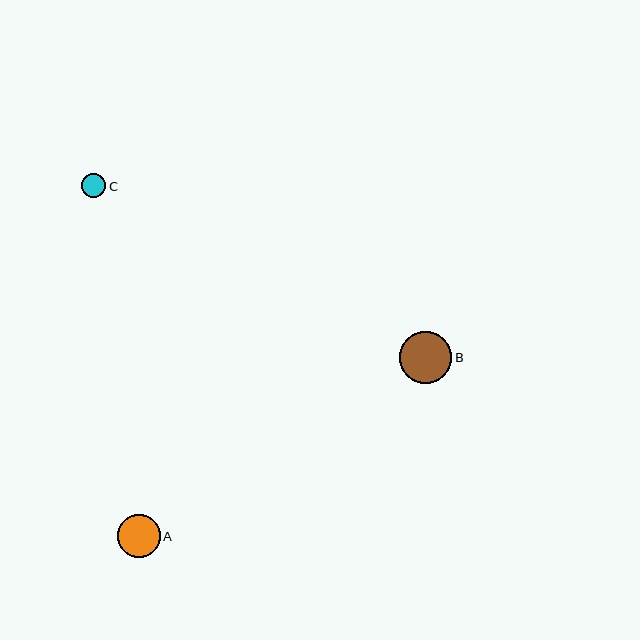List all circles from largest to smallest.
From largest to smallest: B, A, C.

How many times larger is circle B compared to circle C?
Circle B is approximately 2.2 times the size of circle C.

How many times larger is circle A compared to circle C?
Circle A is approximately 1.8 times the size of circle C.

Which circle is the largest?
Circle B is the largest with a size of approximately 52 pixels.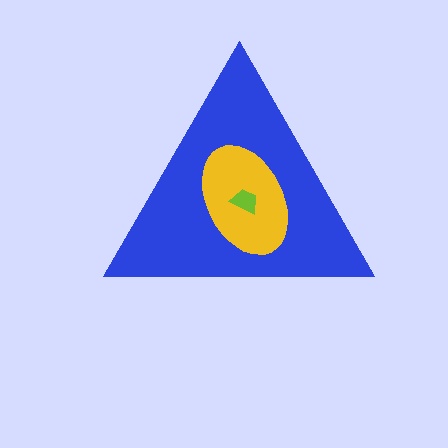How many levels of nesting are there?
3.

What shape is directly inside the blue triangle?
The yellow ellipse.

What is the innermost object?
The lime trapezoid.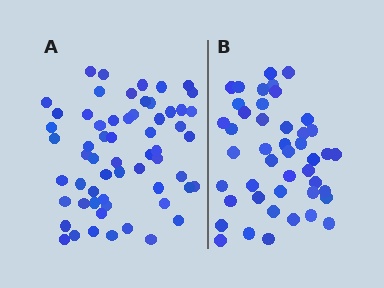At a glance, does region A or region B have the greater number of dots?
Region A (the left region) has more dots.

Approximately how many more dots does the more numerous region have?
Region A has approximately 15 more dots than region B.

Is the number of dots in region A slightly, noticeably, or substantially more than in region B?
Region A has noticeably more, but not dramatically so. The ratio is roughly 1.3 to 1.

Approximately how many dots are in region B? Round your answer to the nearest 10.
About 40 dots. (The exact count is 45, which rounds to 40.)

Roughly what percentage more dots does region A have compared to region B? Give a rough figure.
About 35% more.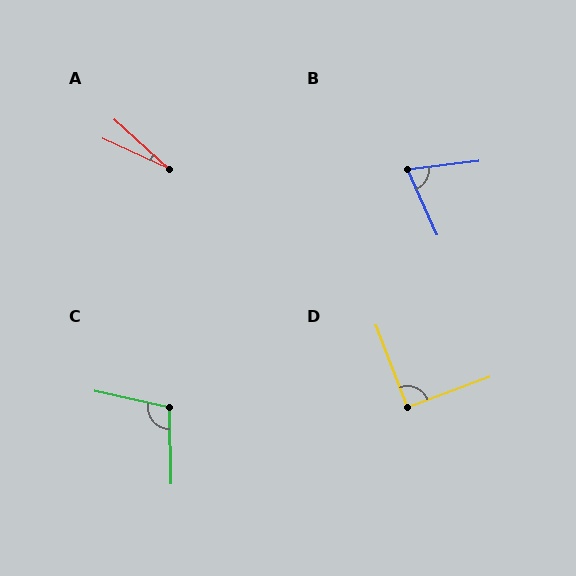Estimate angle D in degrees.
Approximately 91 degrees.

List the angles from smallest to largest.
A (17°), B (73°), D (91°), C (103°).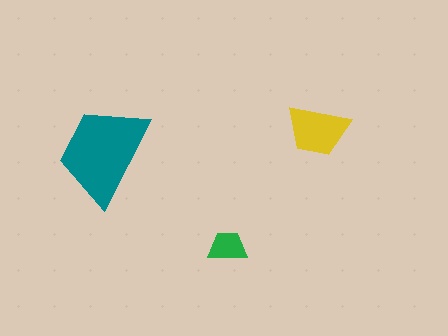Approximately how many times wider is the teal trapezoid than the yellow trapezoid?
About 1.5 times wider.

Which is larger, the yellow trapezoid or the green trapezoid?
The yellow one.